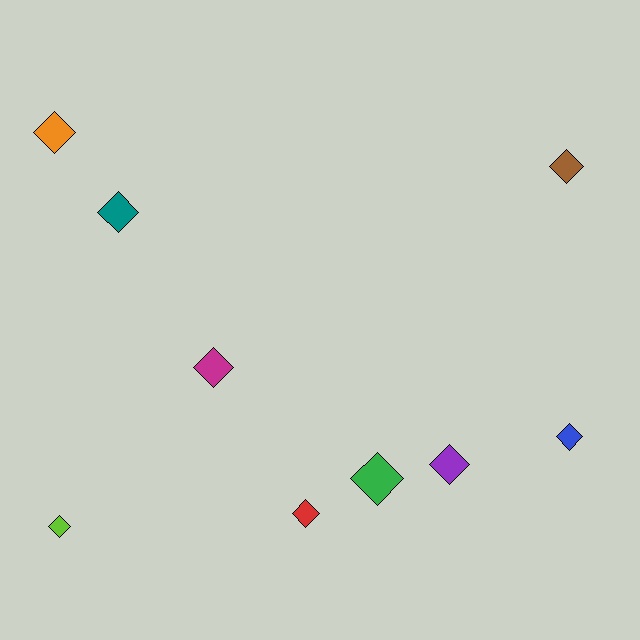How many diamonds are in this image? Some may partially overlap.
There are 9 diamonds.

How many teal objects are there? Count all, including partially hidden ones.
There is 1 teal object.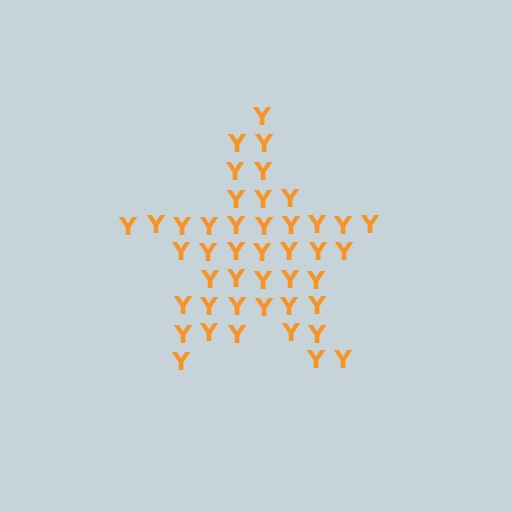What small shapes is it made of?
It is made of small letter Y's.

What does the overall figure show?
The overall figure shows a star.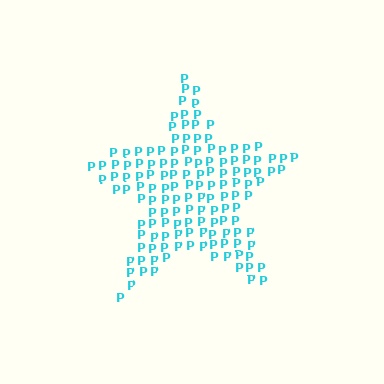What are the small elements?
The small elements are letter P's.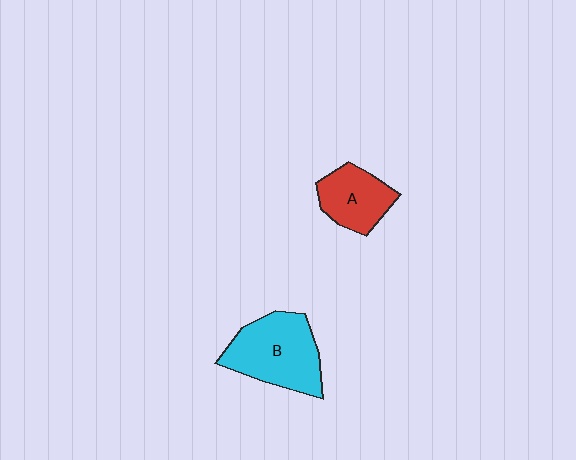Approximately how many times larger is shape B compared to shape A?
Approximately 1.6 times.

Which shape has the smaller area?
Shape A (red).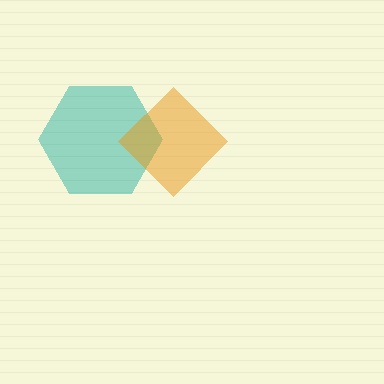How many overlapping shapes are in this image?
There are 2 overlapping shapes in the image.